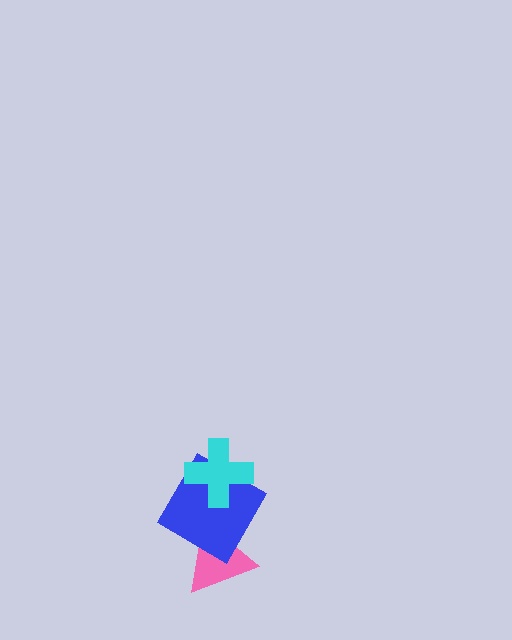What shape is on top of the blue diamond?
The cyan cross is on top of the blue diamond.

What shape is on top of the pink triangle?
The blue diamond is on top of the pink triangle.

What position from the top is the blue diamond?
The blue diamond is 2nd from the top.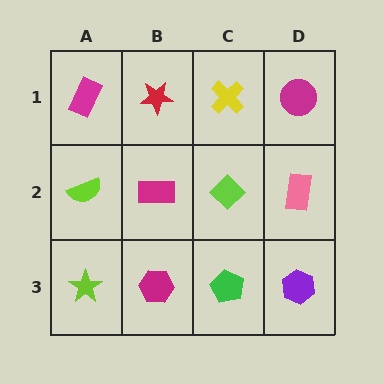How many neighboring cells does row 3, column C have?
3.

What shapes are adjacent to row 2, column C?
A yellow cross (row 1, column C), a green pentagon (row 3, column C), a magenta rectangle (row 2, column B), a pink rectangle (row 2, column D).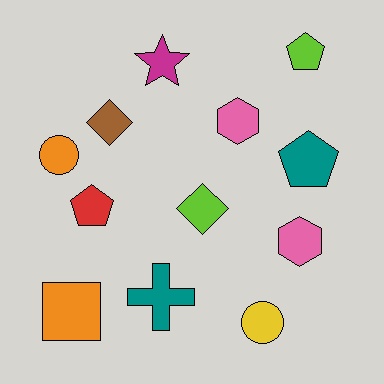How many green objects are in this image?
There are no green objects.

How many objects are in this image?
There are 12 objects.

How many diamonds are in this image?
There are 2 diamonds.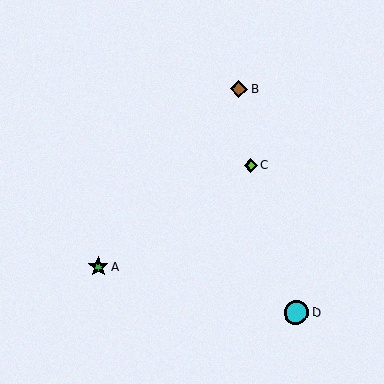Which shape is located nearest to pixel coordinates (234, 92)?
The brown diamond (labeled B) at (239, 89) is nearest to that location.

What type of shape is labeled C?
Shape C is a lime diamond.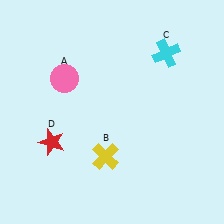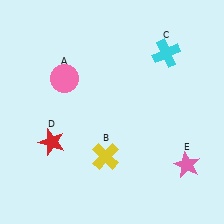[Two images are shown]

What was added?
A pink star (E) was added in Image 2.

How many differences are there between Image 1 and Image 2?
There is 1 difference between the two images.